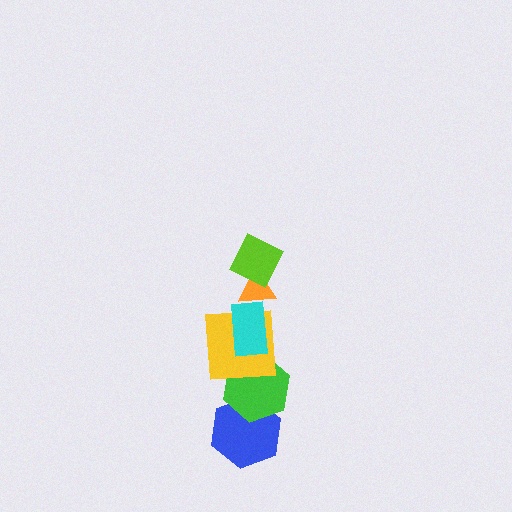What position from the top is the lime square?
The lime square is 1st from the top.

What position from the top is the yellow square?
The yellow square is 4th from the top.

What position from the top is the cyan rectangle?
The cyan rectangle is 3rd from the top.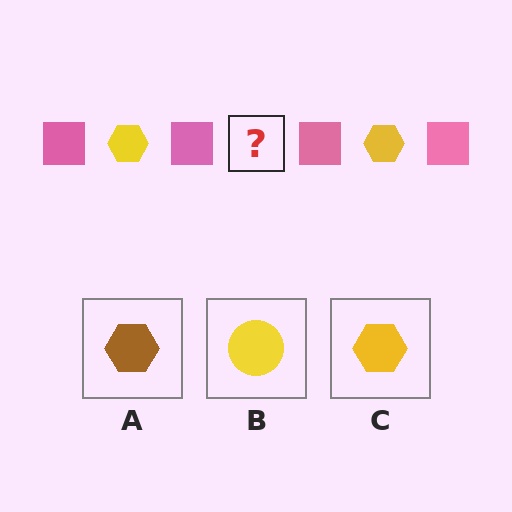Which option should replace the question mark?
Option C.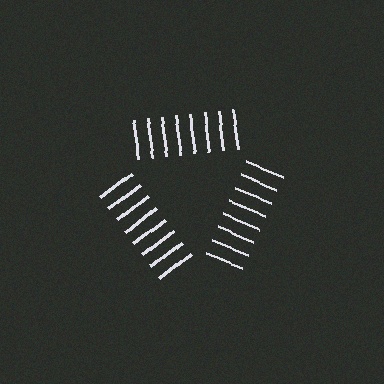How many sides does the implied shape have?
3 sides — the line-ends trace a triangle.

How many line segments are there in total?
24 — 8 along each of the 3 edges.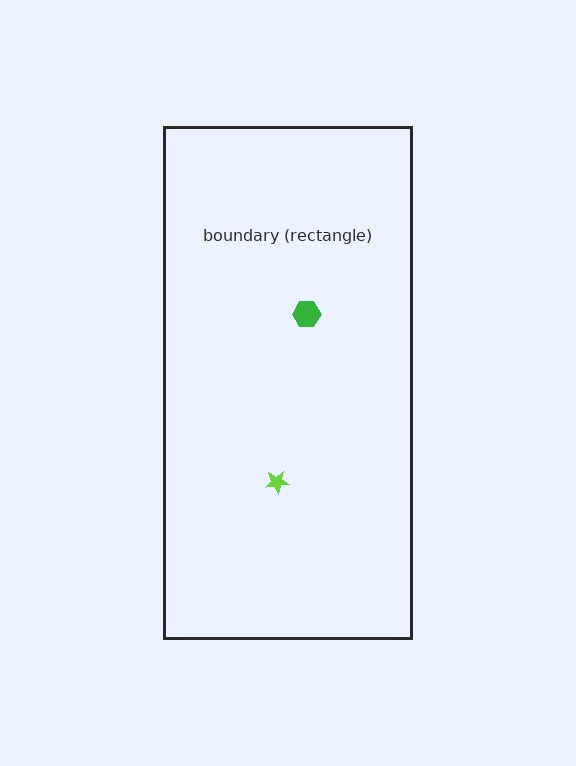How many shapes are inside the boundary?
2 inside, 0 outside.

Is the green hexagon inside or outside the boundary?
Inside.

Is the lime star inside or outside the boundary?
Inside.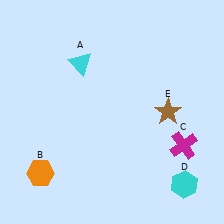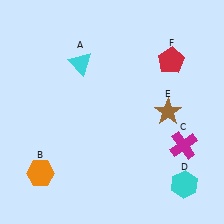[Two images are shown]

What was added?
A red pentagon (F) was added in Image 2.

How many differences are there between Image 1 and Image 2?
There is 1 difference between the two images.